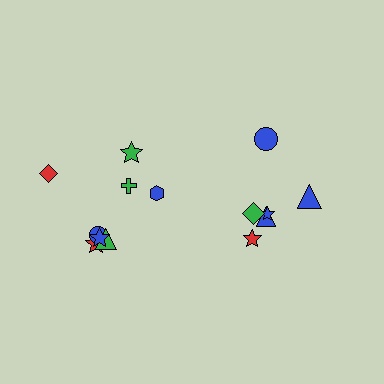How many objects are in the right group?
There are 6 objects.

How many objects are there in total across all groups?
There are 14 objects.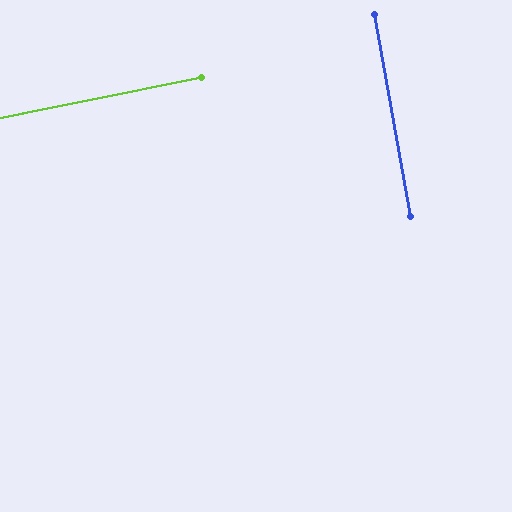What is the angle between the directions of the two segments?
Approximately 89 degrees.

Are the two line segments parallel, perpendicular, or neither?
Perpendicular — they meet at approximately 89°.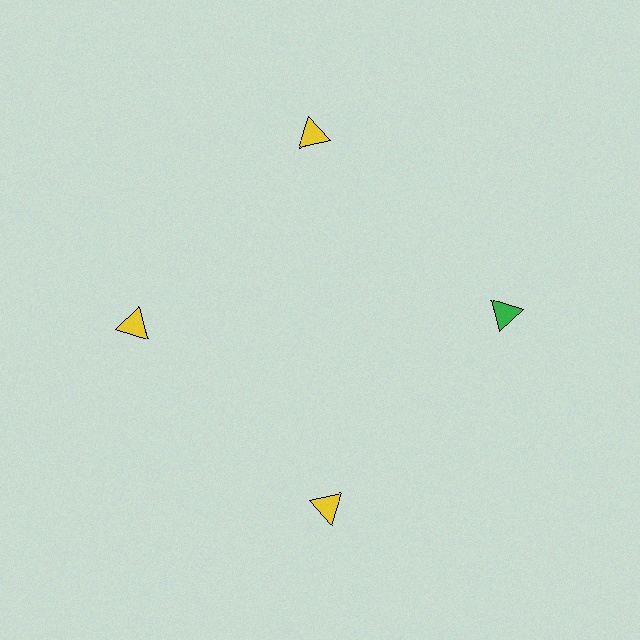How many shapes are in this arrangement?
There are 4 shapes arranged in a ring pattern.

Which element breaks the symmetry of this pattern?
The green triangle at roughly the 3 o'clock position breaks the symmetry. All other shapes are yellow triangles.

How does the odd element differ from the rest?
It has a different color: green instead of yellow.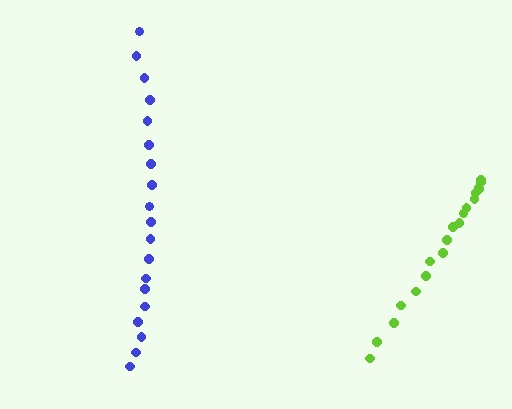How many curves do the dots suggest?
There are 2 distinct paths.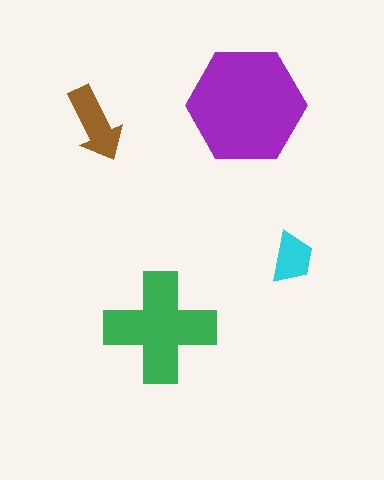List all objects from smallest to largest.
The cyan trapezoid, the brown arrow, the green cross, the purple hexagon.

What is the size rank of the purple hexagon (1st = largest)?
1st.